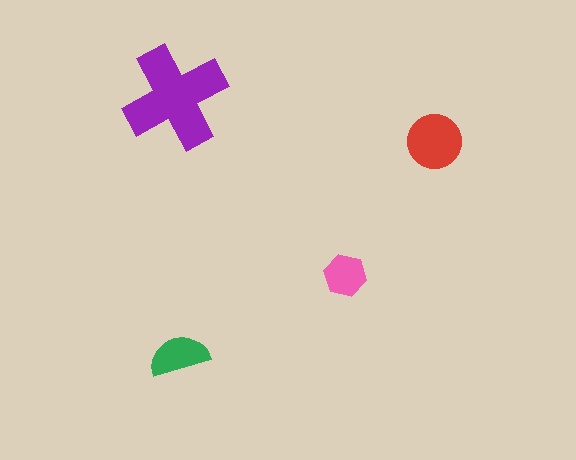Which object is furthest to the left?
The purple cross is leftmost.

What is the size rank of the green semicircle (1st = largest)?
3rd.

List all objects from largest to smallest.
The purple cross, the red circle, the green semicircle, the pink hexagon.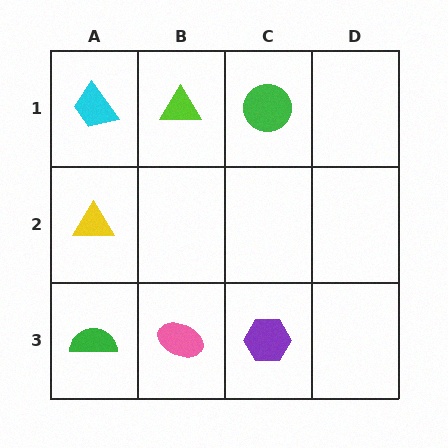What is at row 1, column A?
A cyan trapezoid.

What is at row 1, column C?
A green circle.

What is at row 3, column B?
A pink ellipse.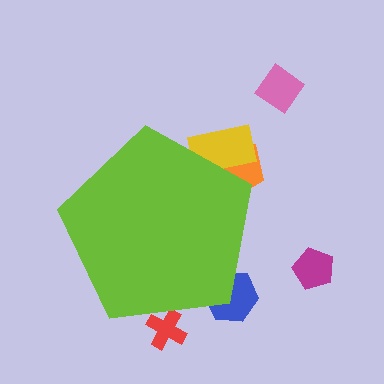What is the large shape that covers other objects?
A lime pentagon.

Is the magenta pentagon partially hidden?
No, the magenta pentagon is fully visible.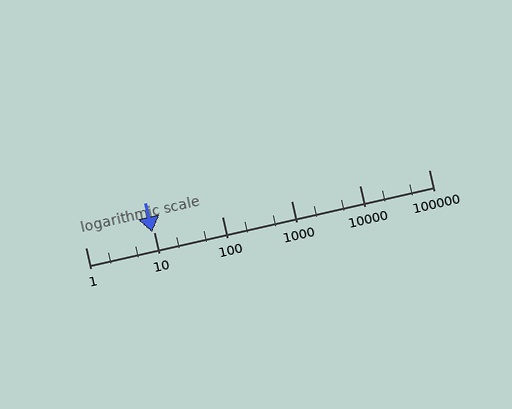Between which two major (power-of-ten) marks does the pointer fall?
The pointer is between 1 and 10.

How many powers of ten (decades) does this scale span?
The scale spans 5 decades, from 1 to 100000.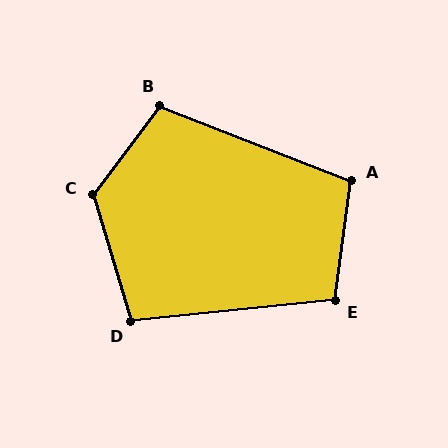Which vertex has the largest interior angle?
C, at approximately 126 degrees.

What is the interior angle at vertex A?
Approximately 103 degrees (obtuse).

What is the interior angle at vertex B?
Approximately 106 degrees (obtuse).